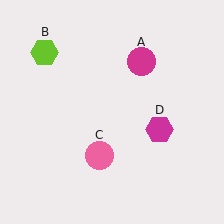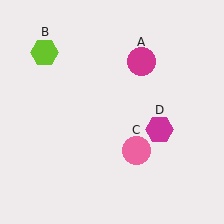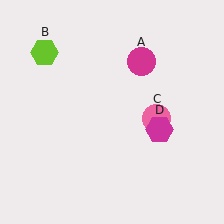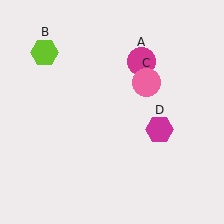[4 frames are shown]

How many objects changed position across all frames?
1 object changed position: pink circle (object C).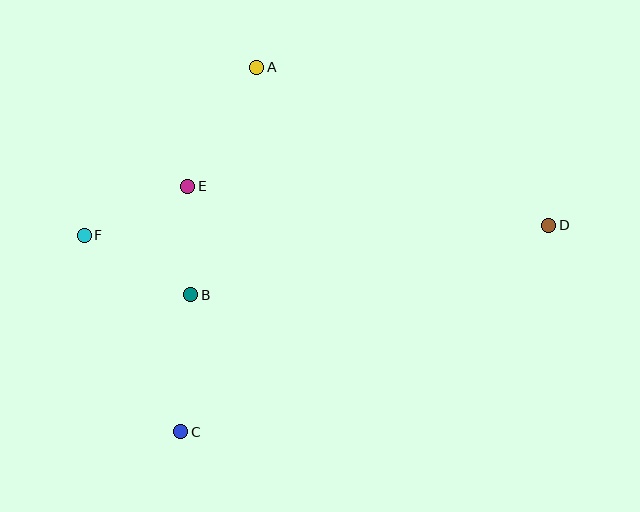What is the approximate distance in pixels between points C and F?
The distance between C and F is approximately 219 pixels.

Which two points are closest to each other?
Points B and E are closest to each other.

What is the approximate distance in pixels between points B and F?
The distance between B and F is approximately 122 pixels.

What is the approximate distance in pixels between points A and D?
The distance between A and D is approximately 332 pixels.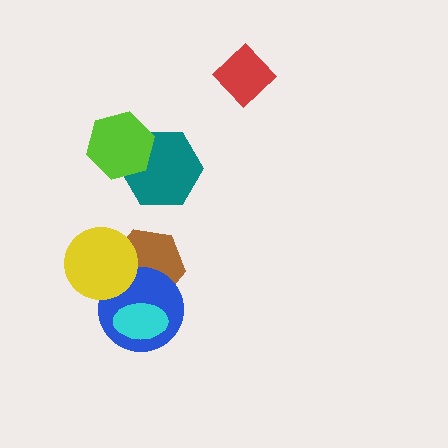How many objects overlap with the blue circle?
3 objects overlap with the blue circle.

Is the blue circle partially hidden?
Yes, it is partially covered by another shape.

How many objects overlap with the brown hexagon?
3 objects overlap with the brown hexagon.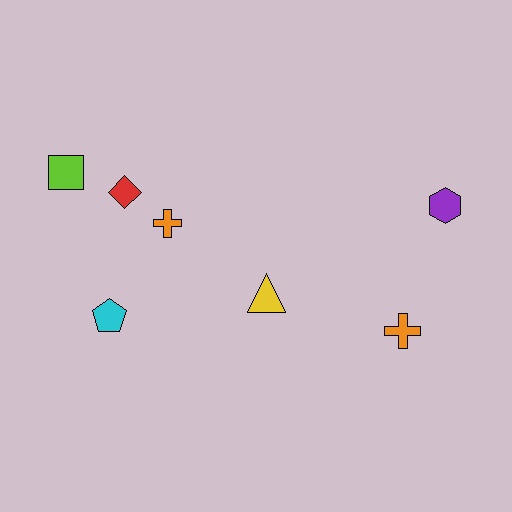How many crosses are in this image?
There are 2 crosses.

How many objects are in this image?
There are 7 objects.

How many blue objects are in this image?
There are no blue objects.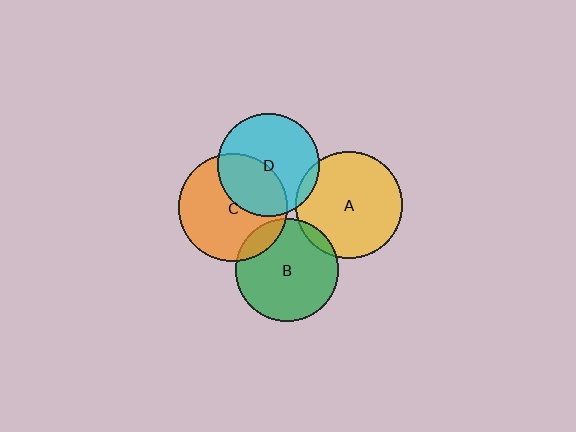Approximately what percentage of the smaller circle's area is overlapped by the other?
Approximately 40%.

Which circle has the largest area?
Circle C (orange).